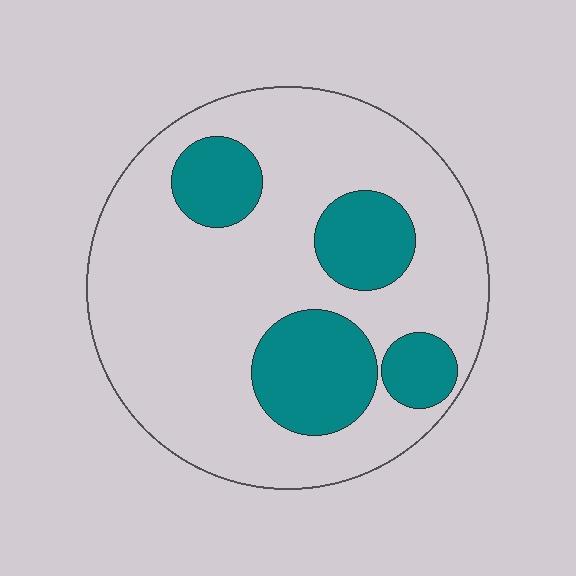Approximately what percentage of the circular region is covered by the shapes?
Approximately 25%.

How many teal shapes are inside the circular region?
4.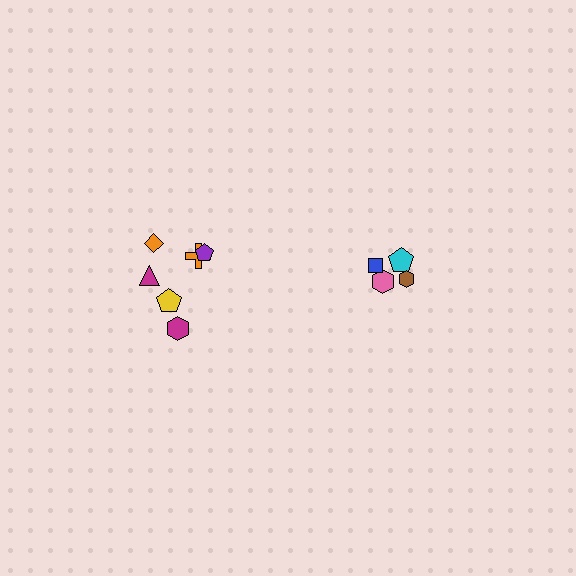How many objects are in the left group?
There are 6 objects.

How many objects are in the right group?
There are 4 objects.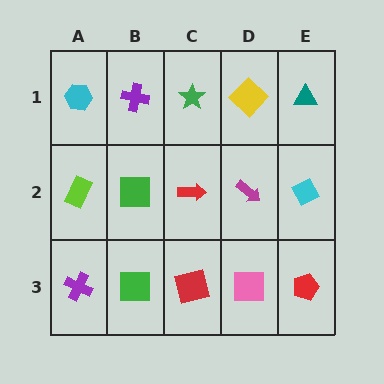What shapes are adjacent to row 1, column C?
A red arrow (row 2, column C), a purple cross (row 1, column B), a yellow diamond (row 1, column D).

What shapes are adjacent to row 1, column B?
A green square (row 2, column B), a cyan hexagon (row 1, column A), a green star (row 1, column C).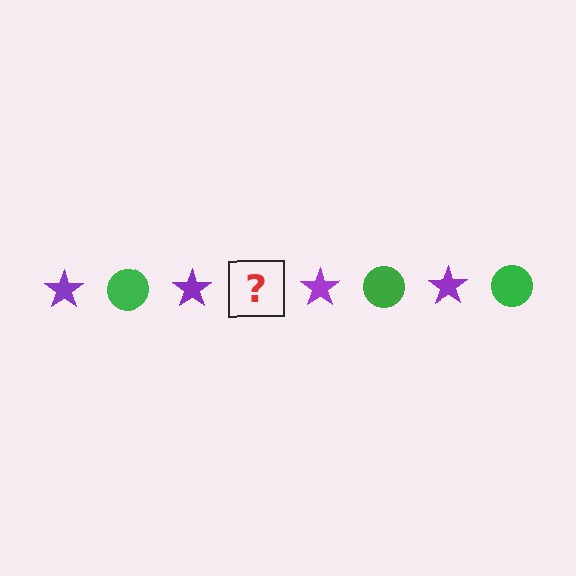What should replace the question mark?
The question mark should be replaced with a green circle.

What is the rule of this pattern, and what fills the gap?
The rule is that the pattern alternates between purple star and green circle. The gap should be filled with a green circle.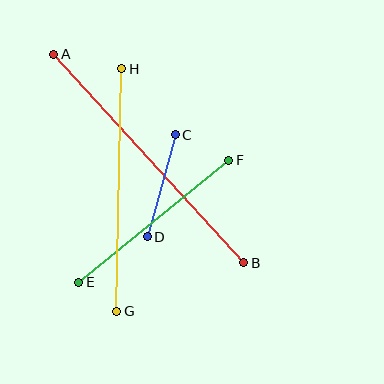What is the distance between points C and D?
The distance is approximately 106 pixels.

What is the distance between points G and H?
The distance is approximately 242 pixels.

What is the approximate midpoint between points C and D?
The midpoint is at approximately (161, 186) pixels.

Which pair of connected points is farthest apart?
Points A and B are farthest apart.